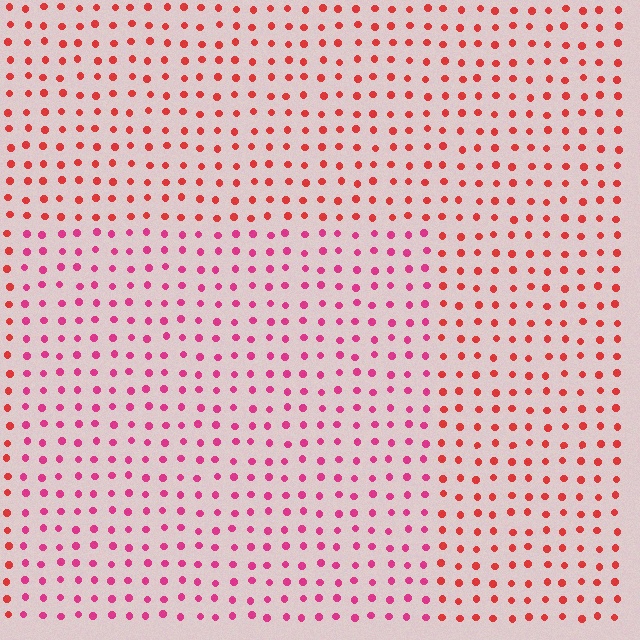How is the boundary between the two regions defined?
The boundary is defined purely by a slight shift in hue (about 30 degrees). Spacing, size, and orientation are identical on both sides.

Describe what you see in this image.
The image is filled with small red elements in a uniform arrangement. A rectangle-shaped region is visible where the elements are tinted to a slightly different hue, forming a subtle color boundary.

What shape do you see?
I see a rectangle.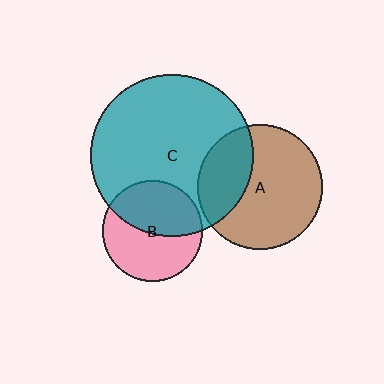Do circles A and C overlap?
Yes.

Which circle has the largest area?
Circle C (teal).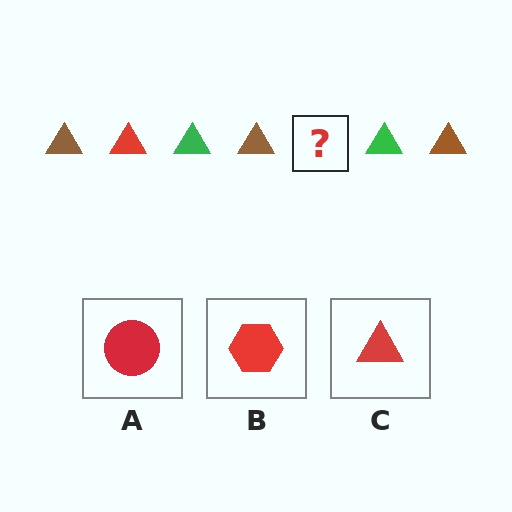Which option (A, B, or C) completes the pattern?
C.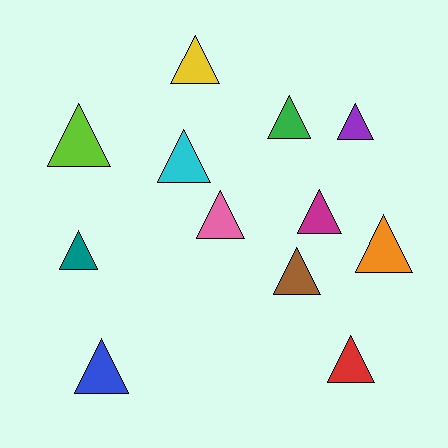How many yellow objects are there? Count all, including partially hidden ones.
There is 1 yellow object.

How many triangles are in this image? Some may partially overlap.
There are 12 triangles.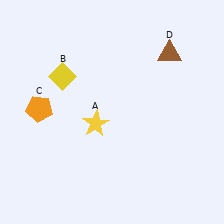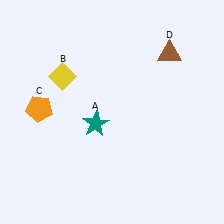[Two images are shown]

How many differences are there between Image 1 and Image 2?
There is 1 difference between the two images.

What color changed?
The star (A) changed from yellow in Image 1 to teal in Image 2.